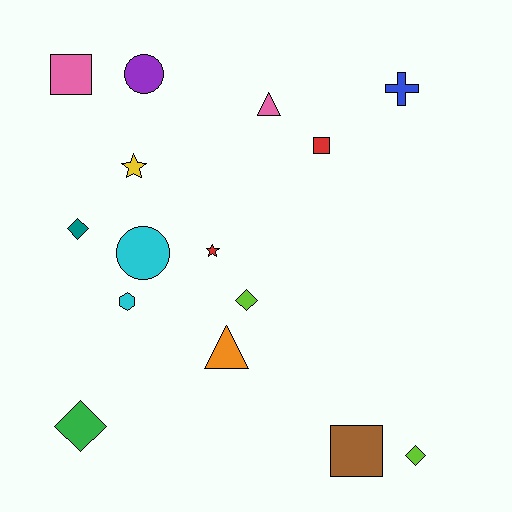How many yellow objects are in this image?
There is 1 yellow object.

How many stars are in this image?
There are 2 stars.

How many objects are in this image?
There are 15 objects.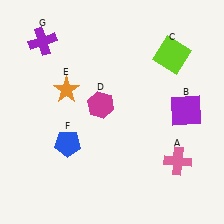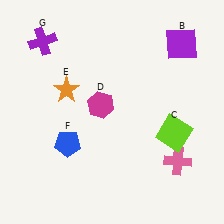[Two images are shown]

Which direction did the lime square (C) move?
The lime square (C) moved down.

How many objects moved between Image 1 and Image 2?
2 objects moved between the two images.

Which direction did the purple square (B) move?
The purple square (B) moved up.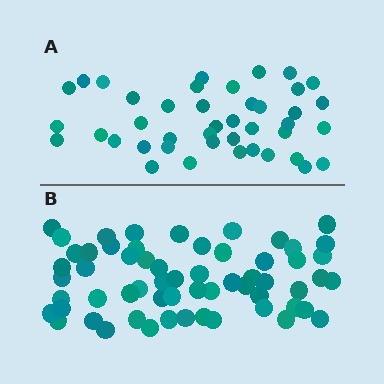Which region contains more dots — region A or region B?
Region B (the bottom region) has more dots.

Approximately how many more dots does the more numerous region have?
Region B has approximately 20 more dots than region A.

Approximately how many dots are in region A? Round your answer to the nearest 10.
About 40 dots. (The exact count is 42, which rounds to 40.)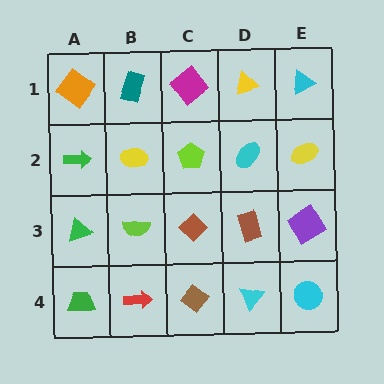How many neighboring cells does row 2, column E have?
3.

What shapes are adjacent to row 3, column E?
A yellow ellipse (row 2, column E), a cyan circle (row 4, column E), a brown rectangle (row 3, column D).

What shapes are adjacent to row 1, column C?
A lime pentagon (row 2, column C), a teal rectangle (row 1, column B), a yellow triangle (row 1, column D).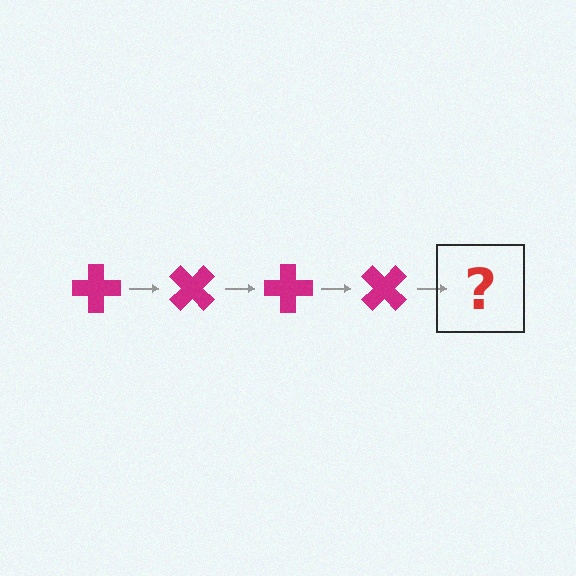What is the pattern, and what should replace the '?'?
The pattern is that the cross rotates 45 degrees each step. The '?' should be a magenta cross rotated 180 degrees.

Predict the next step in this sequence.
The next step is a magenta cross rotated 180 degrees.